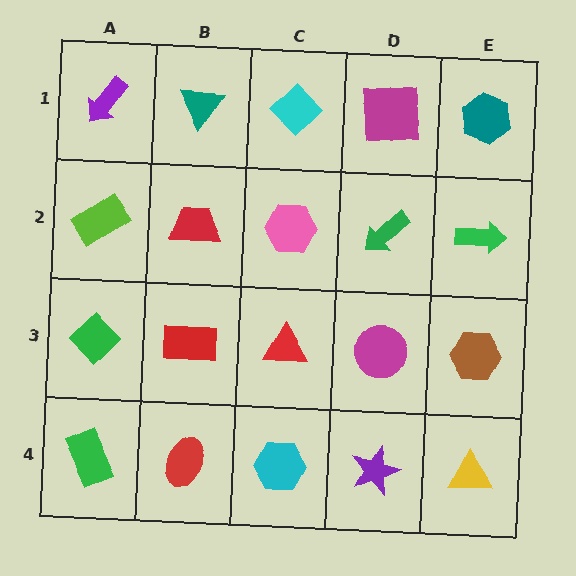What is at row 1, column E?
A teal hexagon.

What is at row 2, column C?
A pink hexagon.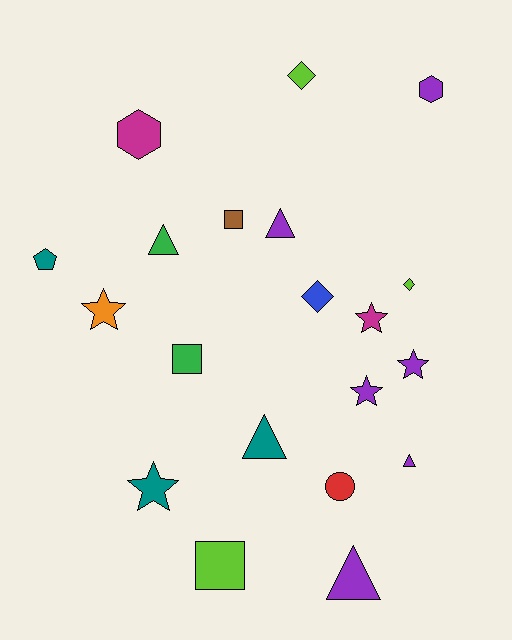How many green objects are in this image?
There are 2 green objects.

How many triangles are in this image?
There are 5 triangles.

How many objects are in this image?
There are 20 objects.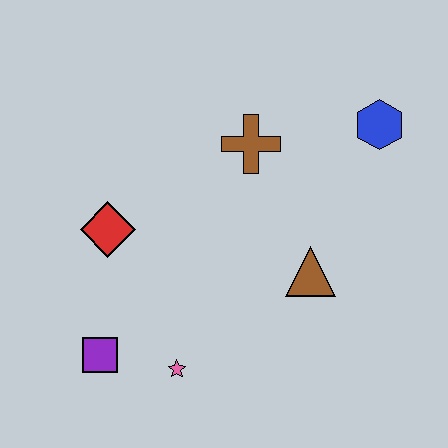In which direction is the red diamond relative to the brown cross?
The red diamond is to the left of the brown cross.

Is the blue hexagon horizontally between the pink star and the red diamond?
No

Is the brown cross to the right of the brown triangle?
No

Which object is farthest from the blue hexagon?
The purple square is farthest from the blue hexagon.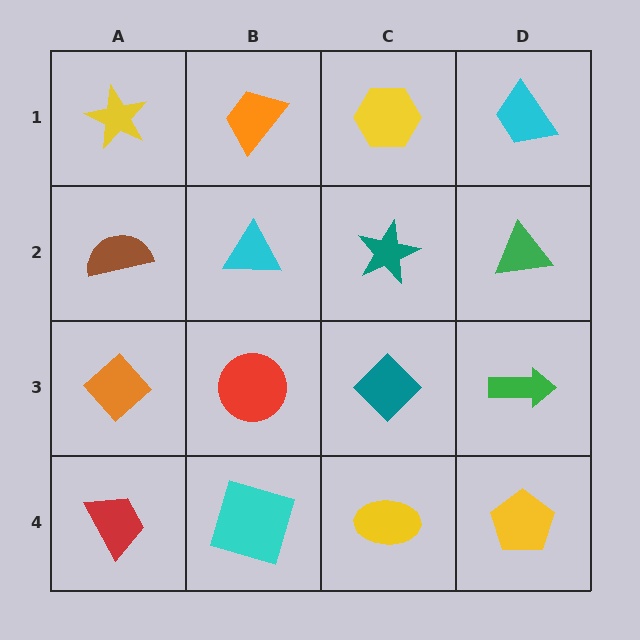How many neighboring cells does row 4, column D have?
2.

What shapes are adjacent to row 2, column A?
A yellow star (row 1, column A), an orange diamond (row 3, column A), a cyan triangle (row 2, column B).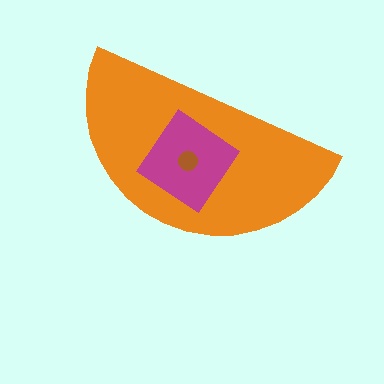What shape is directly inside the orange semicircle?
The magenta diamond.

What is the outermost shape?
The orange semicircle.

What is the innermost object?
The brown circle.